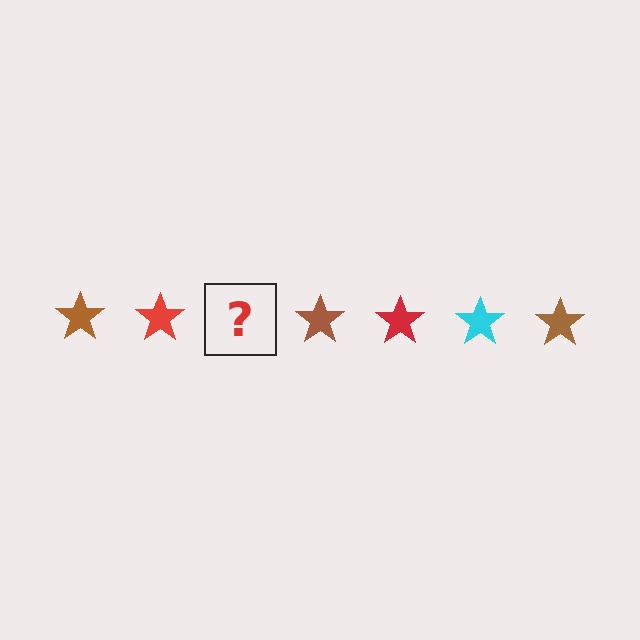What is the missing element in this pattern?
The missing element is a cyan star.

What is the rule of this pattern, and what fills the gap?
The rule is that the pattern cycles through brown, red, cyan stars. The gap should be filled with a cyan star.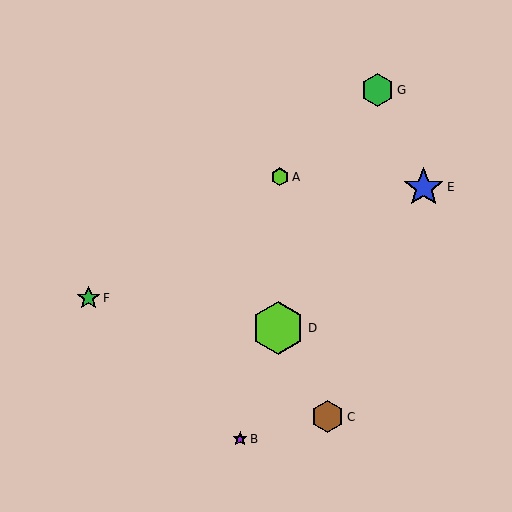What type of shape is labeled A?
Shape A is a lime hexagon.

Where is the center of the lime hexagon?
The center of the lime hexagon is at (280, 177).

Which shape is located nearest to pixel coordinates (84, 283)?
The green star (labeled F) at (89, 298) is nearest to that location.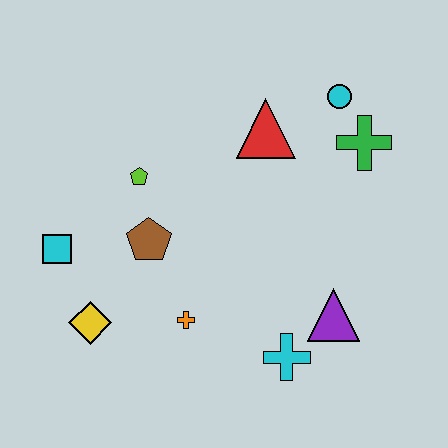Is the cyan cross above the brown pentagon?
No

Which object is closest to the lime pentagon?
The brown pentagon is closest to the lime pentagon.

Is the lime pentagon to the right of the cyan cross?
No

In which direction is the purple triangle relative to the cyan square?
The purple triangle is to the right of the cyan square.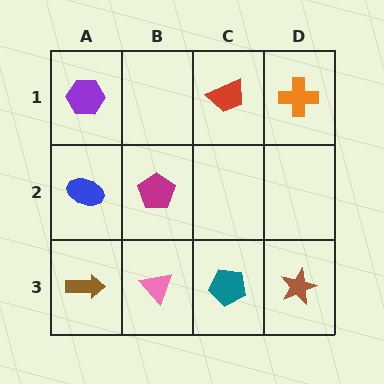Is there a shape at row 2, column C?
No, that cell is empty.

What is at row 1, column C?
A red trapezoid.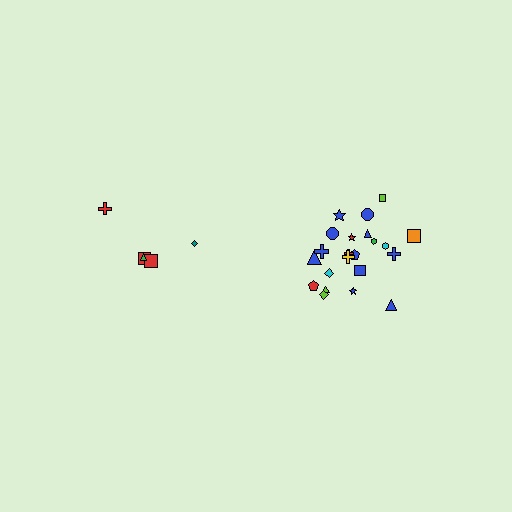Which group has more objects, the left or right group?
The right group.